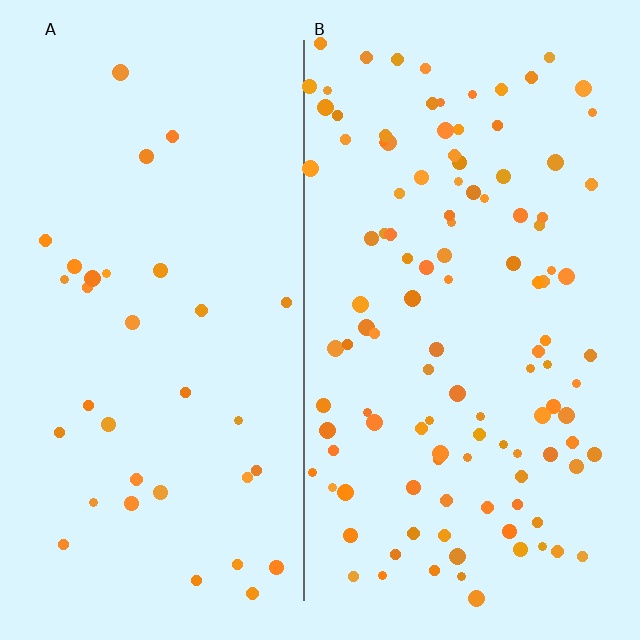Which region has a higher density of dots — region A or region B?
B (the right).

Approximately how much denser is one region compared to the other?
Approximately 3.4× — region B over region A.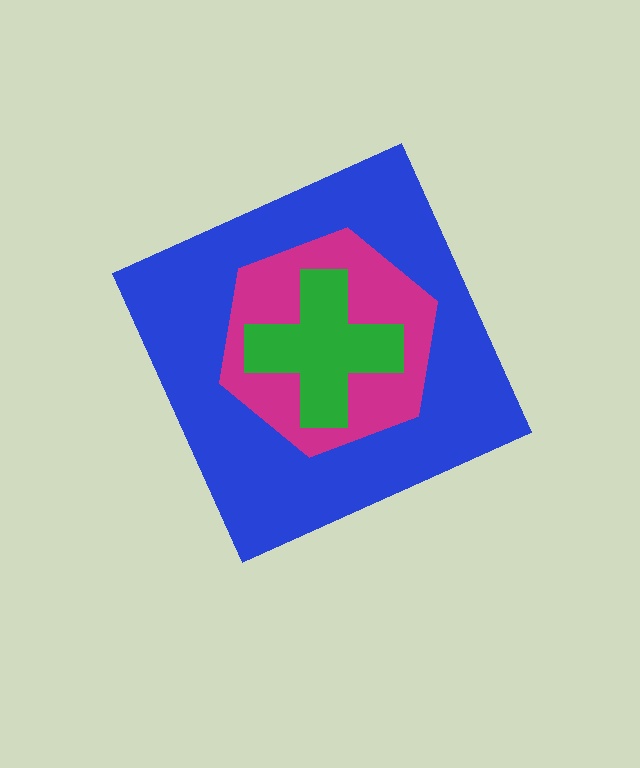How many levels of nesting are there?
3.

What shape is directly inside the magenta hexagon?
The green cross.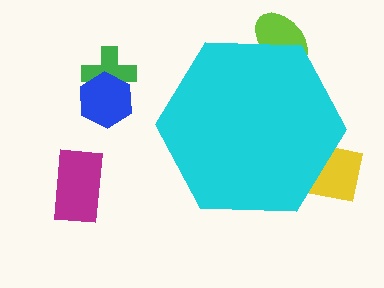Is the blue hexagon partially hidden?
No, the blue hexagon is fully visible.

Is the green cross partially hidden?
No, the green cross is fully visible.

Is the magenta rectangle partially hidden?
No, the magenta rectangle is fully visible.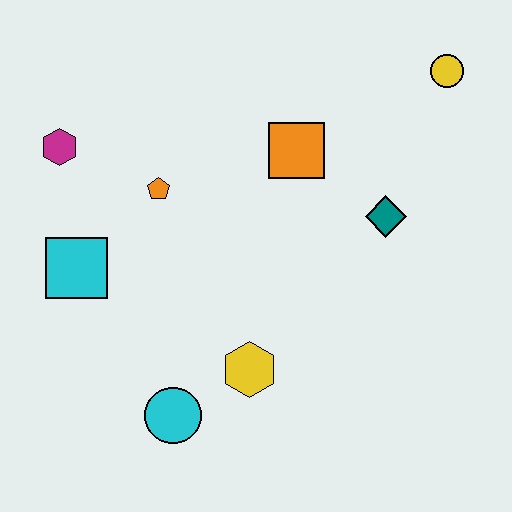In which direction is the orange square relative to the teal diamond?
The orange square is to the left of the teal diamond.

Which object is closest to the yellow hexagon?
The cyan circle is closest to the yellow hexagon.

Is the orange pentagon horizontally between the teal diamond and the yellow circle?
No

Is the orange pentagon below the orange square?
Yes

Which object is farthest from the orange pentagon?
The yellow circle is farthest from the orange pentagon.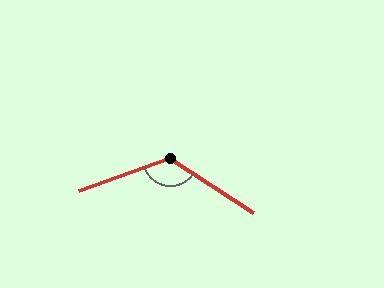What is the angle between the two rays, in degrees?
Approximately 127 degrees.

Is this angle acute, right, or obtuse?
It is obtuse.